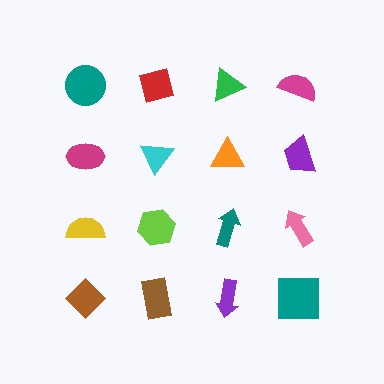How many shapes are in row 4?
4 shapes.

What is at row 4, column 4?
A teal square.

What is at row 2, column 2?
A cyan triangle.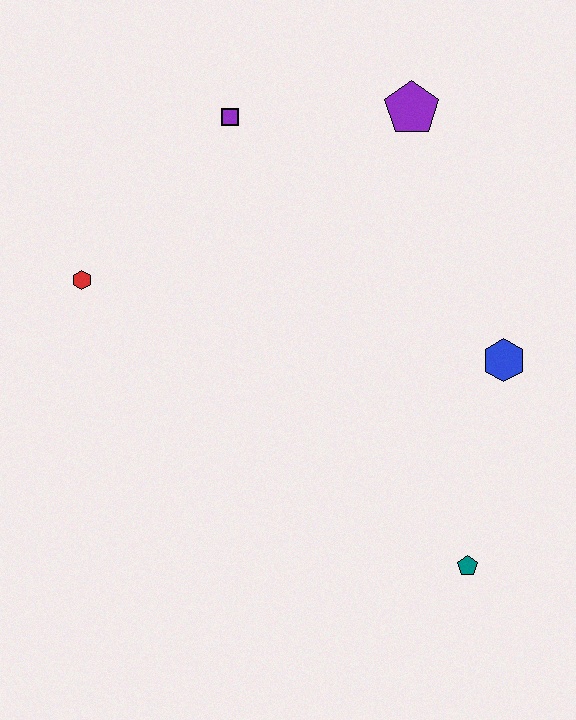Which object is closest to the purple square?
The purple pentagon is closest to the purple square.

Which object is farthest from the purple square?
The teal pentagon is farthest from the purple square.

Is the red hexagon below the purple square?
Yes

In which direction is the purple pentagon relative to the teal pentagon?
The purple pentagon is above the teal pentagon.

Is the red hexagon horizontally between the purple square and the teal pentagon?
No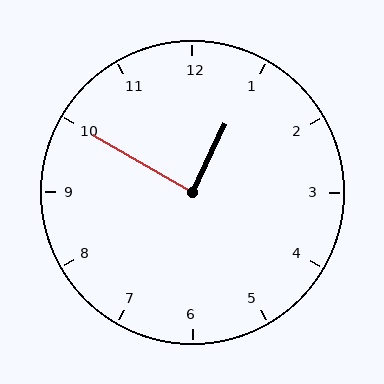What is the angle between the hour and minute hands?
Approximately 85 degrees.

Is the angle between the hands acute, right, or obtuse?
It is right.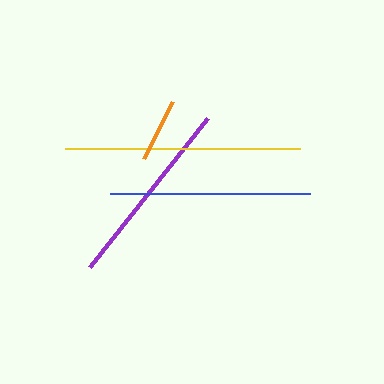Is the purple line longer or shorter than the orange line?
The purple line is longer than the orange line.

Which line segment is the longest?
The yellow line is the longest at approximately 235 pixels.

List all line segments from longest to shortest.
From longest to shortest: yellow, blue, purple, orange.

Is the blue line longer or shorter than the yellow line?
The yellow line is longer than the blue line.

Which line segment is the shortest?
The orange line is the shortest at approximately 64 pixels.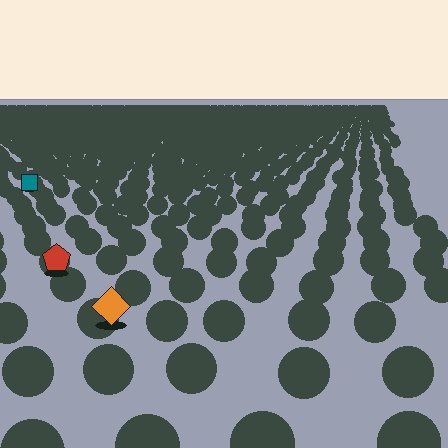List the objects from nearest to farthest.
From nearest to farthest: the orange diamond, the red pentagon, the teal square.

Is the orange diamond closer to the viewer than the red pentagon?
Yes. The orange diamond is closer — you can tell from the texture gradient: the ground texture is coarser near it.